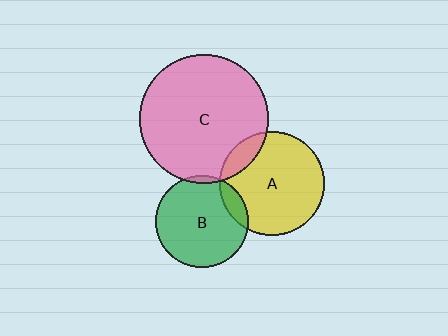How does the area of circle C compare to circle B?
Approximately 1.9 times.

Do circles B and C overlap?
Yes.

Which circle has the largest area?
Circle C (pink).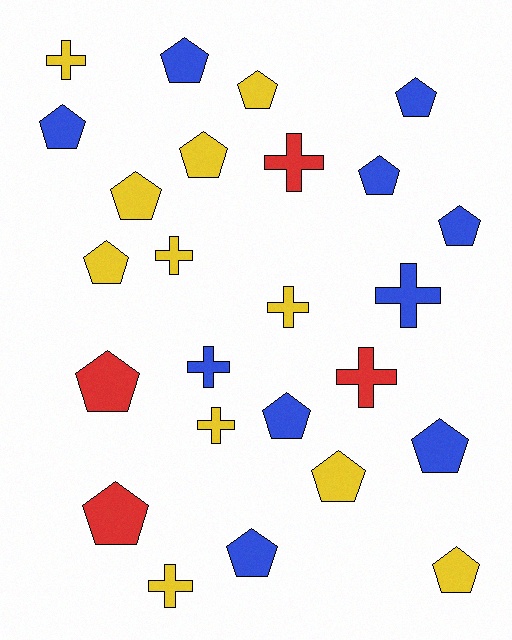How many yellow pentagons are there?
There are 6 yellow pentagons.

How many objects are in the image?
There are 25 objects.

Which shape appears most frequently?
Pentagon, with 16 objects.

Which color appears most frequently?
Yellow, with 11 objects.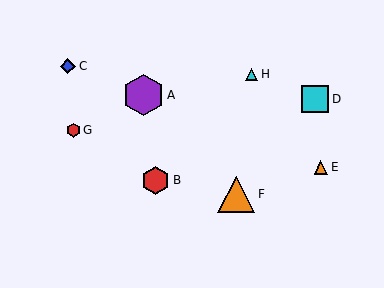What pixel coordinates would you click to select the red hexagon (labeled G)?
Click at (74, 130) to select the red hexagon G.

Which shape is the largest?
The purple hexagon (labeled A) is the largest.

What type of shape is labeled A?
Shape A is a purple hexagon.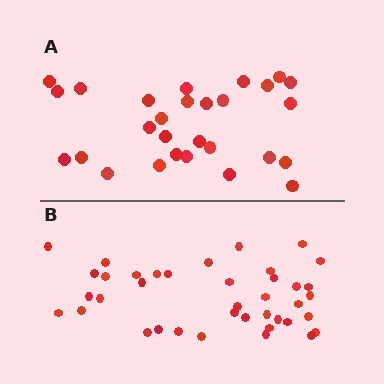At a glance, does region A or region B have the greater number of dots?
Region B (the bottom region) has more dots.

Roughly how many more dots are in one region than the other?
Region B has roughly 12 or so more dots than region A.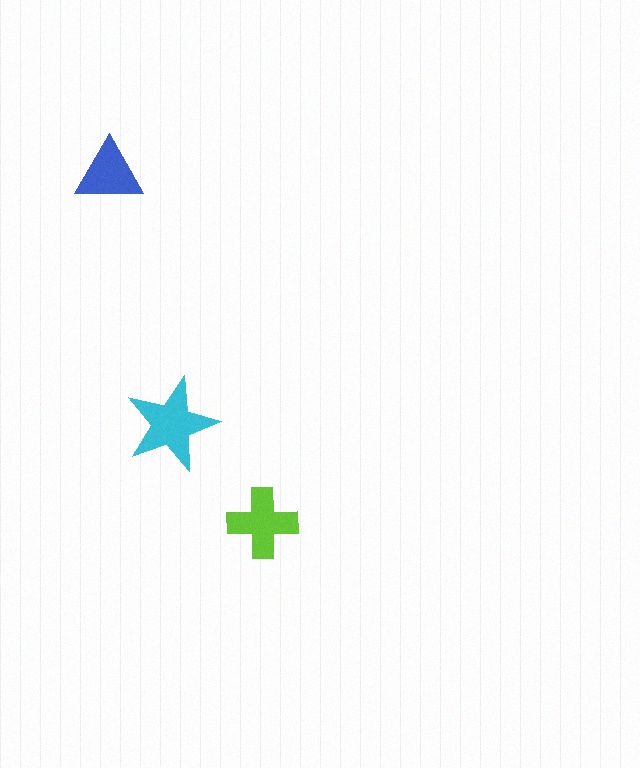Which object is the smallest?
The blue triangle.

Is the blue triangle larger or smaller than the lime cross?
Smaller.